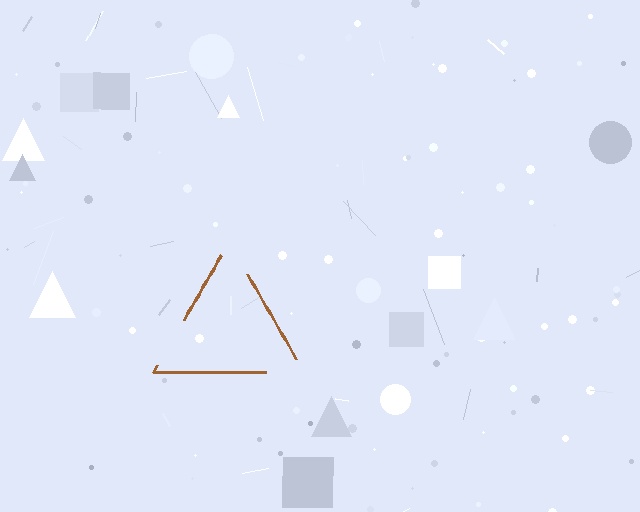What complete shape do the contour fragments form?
The contour fragments form a triangle.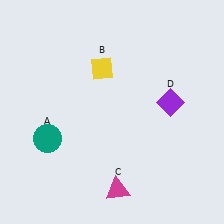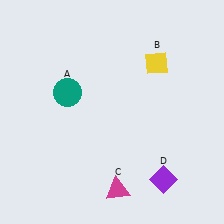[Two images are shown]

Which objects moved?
The objects that moved are: the teal circle (A), the yellow diamond (B), the purple diamond (D).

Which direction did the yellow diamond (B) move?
The yellow diamond (B) moved right.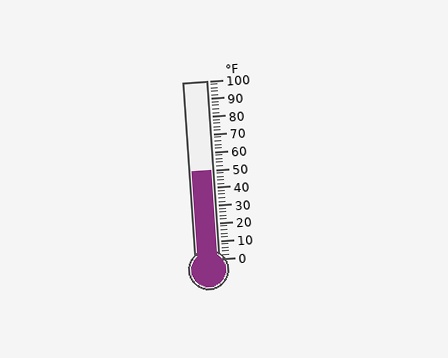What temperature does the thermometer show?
The thermometer shows approximately 50°F.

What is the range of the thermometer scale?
The thermometer scale ranges from 0°F to 100°F.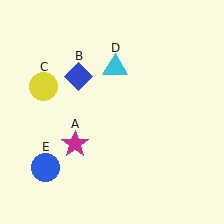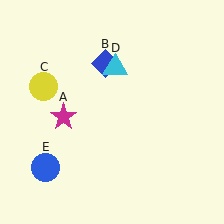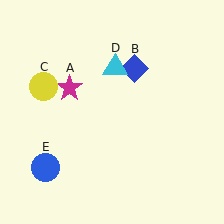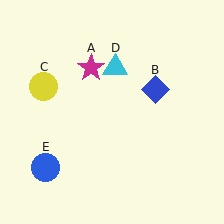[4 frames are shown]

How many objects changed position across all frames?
2 objects changed position: magenta star (object A), blue diamond (object B).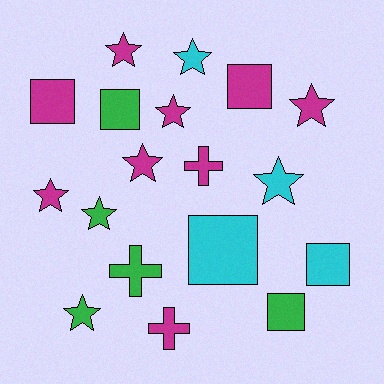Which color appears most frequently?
Magenta, with 9 objects.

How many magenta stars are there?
There are 5 magenta stars.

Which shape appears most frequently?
Star, with 9 objects.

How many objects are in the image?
There are 18 objects.